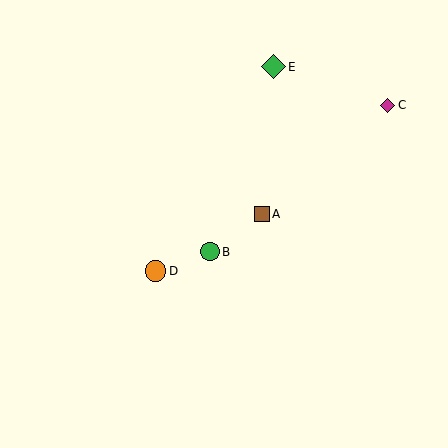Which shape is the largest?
The green diamond (labeled E) is the largest.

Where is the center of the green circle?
The center of the green circle is at (210, 252).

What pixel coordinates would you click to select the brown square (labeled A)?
Click at (262, 214) to select the brown square A.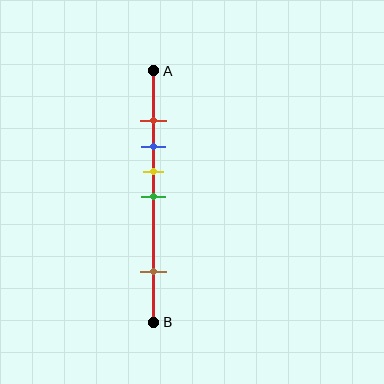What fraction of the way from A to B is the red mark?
The red mark is approximately 20% (0.2) of the way from A to B.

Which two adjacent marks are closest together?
The red and blue marks are the closest adjacent pair.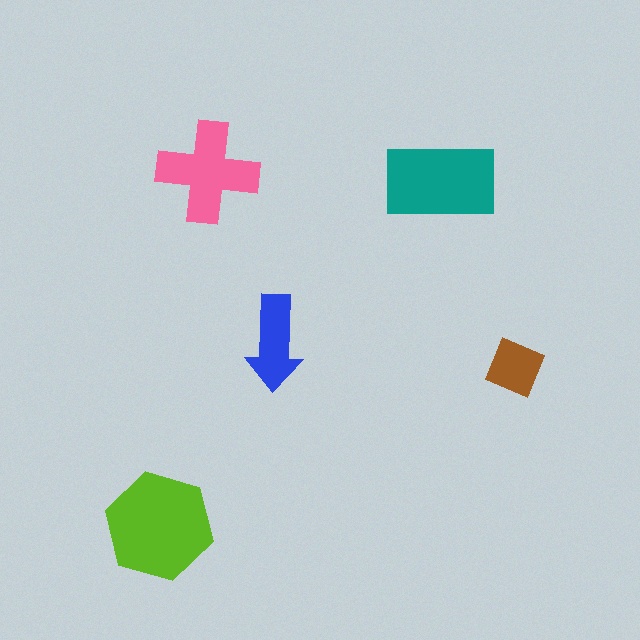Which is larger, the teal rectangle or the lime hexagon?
The lime hexagon.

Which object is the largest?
The lime hexagon.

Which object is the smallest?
The brown diamond.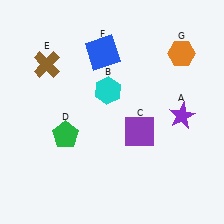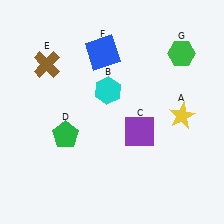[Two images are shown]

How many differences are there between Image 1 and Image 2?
There are 2 differences between the two images.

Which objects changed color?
A changed from purple to yellow. G changed from orange to green.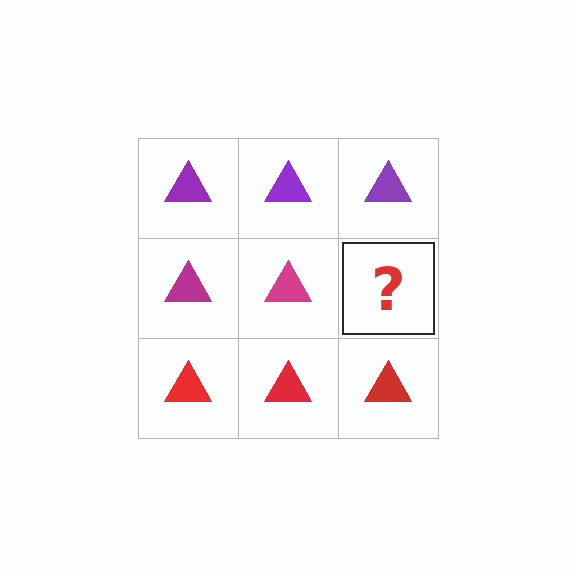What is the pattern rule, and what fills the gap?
The rule is that each row has a consistent color. The gap should be filled with a magenta triangle.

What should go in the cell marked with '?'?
The missing cell should contain a magenta triangle.